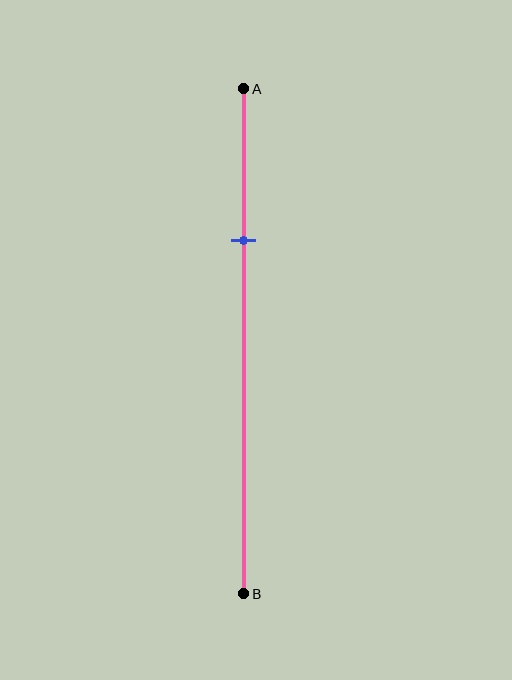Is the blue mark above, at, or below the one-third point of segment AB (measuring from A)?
The blue mark is above the one-third point of segment AB.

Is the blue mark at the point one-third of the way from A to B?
No, the mark is at about 30% from A, not at the 33% one-third point.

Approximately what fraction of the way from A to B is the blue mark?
The blue mark is approximately 30% of the way from A to B.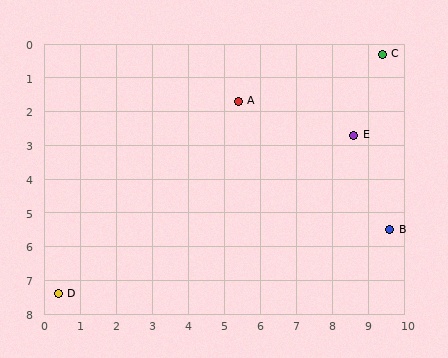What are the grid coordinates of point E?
Point E is at approximately (8.6, 2.7).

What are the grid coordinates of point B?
Point B is at approximately (9.6, 5.5).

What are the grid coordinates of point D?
Point D is at approximately (0.4, 7.4).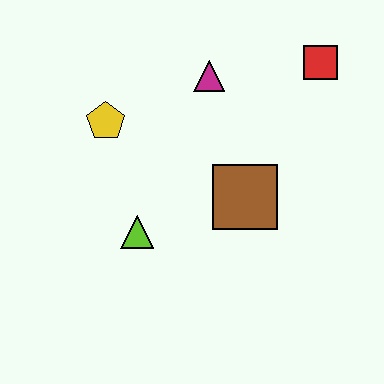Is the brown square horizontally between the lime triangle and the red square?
Yes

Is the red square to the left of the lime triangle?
No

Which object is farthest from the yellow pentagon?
The red square is farthest from the yellow pentagon.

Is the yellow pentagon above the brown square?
Yes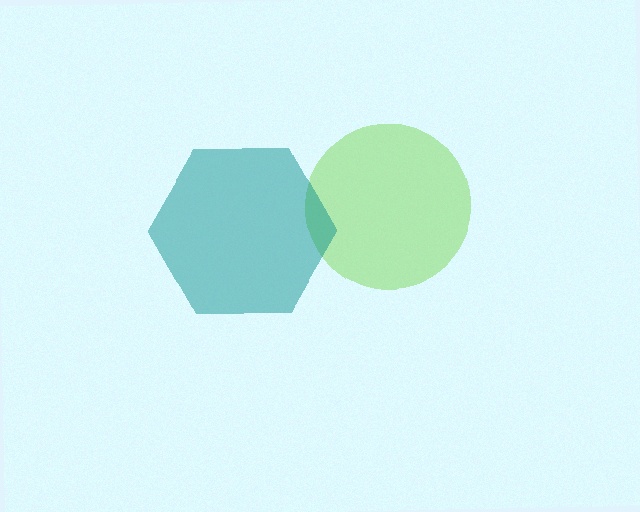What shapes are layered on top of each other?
The layered shapes are: a lime circle, a teal hexagon.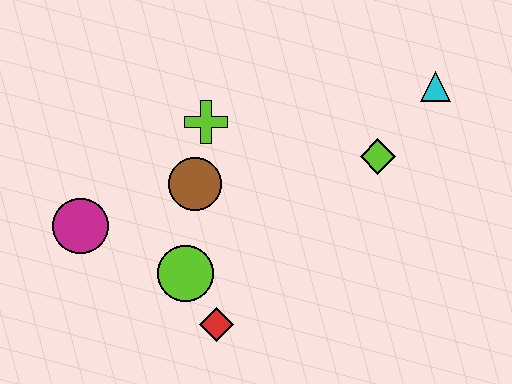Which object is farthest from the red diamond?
The cyan triangle is farthest from the red diamond.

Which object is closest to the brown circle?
The lime cross is closest to the brown circle.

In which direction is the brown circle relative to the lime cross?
The brown circle is below the lime cross.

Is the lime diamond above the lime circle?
Yes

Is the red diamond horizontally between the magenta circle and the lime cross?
No